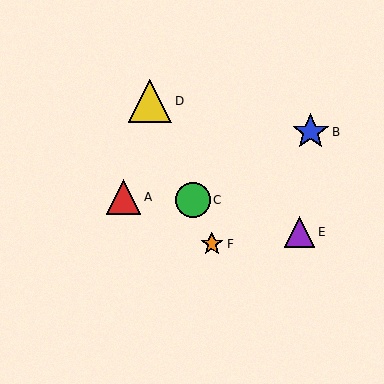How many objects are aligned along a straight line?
3 objects (C, D, F) are aligned along a straight line.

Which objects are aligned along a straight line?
Objects C, D, F are aligned along a straight line.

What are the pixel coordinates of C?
Object C is at (193, 200).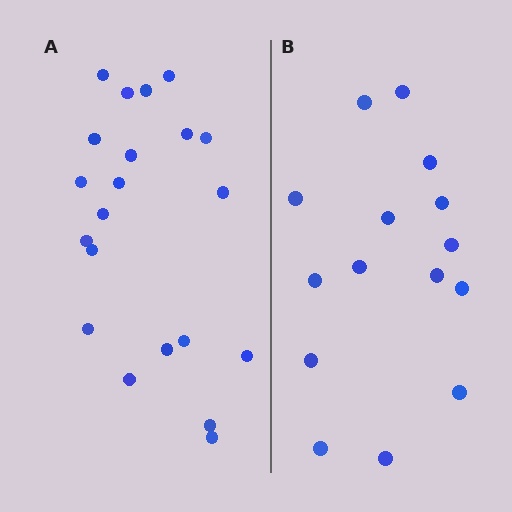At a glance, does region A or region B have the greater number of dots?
Region A (the left region) has more dots.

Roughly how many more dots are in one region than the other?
Region A has about 6 more dots than region B.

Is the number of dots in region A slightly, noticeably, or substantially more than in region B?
Region A has noticeably more, but not dramatically so. The ratio is roughly 1.4 to 1.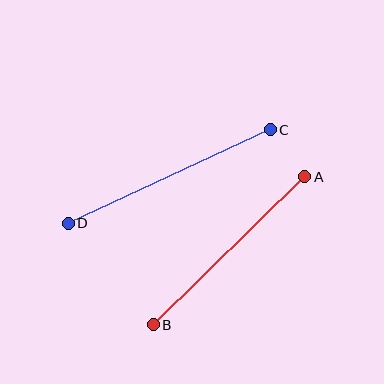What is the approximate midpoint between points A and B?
The midpoint is at approximately (229, 251) pixels.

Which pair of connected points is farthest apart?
Points C and D are farthest apart.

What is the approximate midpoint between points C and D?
The midpoint is at approximately (169, 176) pixels.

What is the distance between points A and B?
The distance is approximately 212 pixels.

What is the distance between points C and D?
The distance is approximately 222 pixels.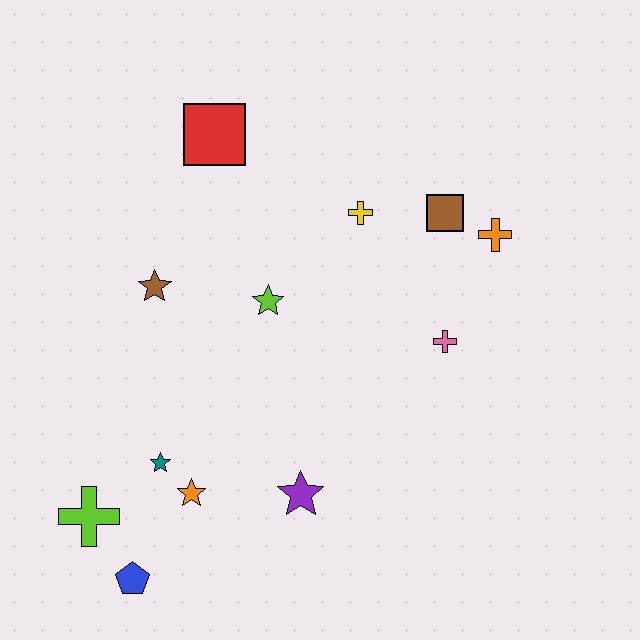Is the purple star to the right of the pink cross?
No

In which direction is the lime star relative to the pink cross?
The lime star is to the left of the pink cross.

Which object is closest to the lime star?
The brown star is closest to the lime star.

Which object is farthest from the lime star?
The blue pentagon is farthest from the lime star.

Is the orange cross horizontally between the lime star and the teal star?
No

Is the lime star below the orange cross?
Yes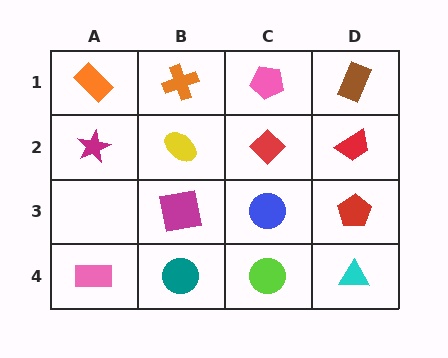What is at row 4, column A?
A pink rectangle.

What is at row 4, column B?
A teal circle.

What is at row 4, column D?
A cyan triangle.